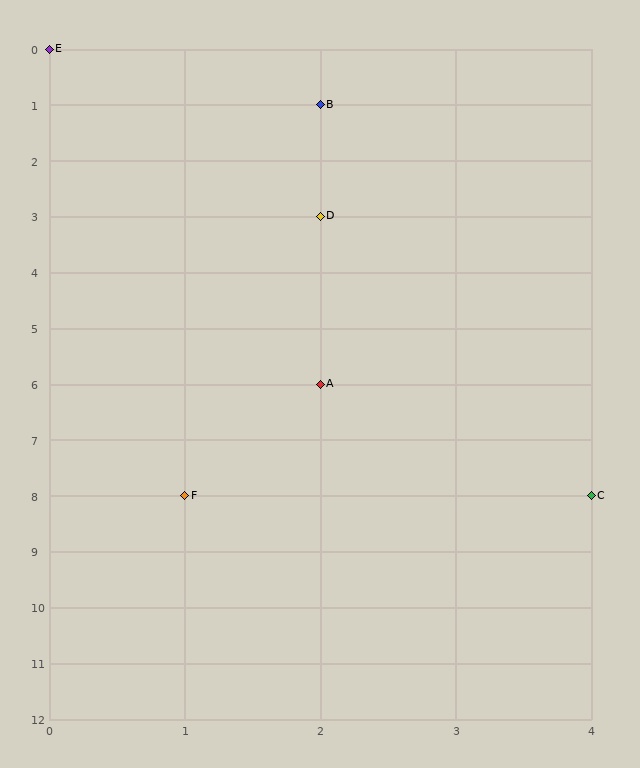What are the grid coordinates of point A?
Point A is at grid coordinates (2, 6).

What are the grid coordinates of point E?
Point E is at grid coordinates (0, 0).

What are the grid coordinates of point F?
Point F is at grid coordinates (1, 8).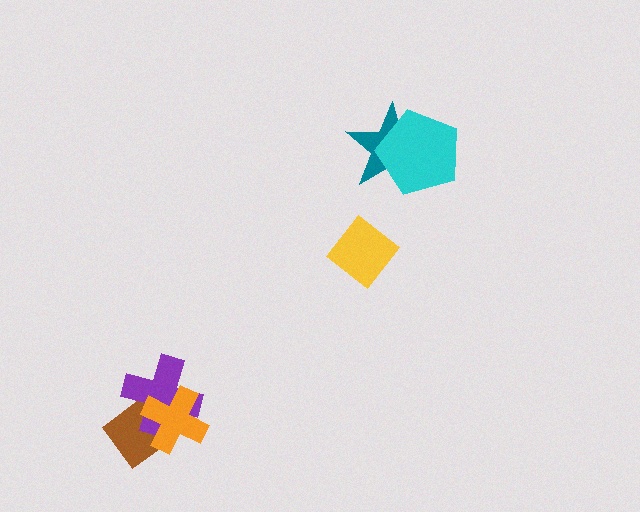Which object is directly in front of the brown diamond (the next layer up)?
The purple cross is directly in front of the brown diamond.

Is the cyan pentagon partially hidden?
No, no other shape covers it.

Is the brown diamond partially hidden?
Yes, it is partially covered by another shape.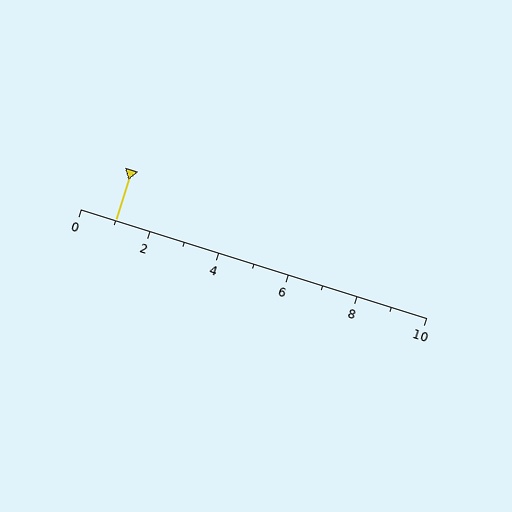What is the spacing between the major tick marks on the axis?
The major ticks are spaced 2 apart.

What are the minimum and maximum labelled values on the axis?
The axis runs from 0 to 10.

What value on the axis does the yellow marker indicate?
The marker indicates approximately 1.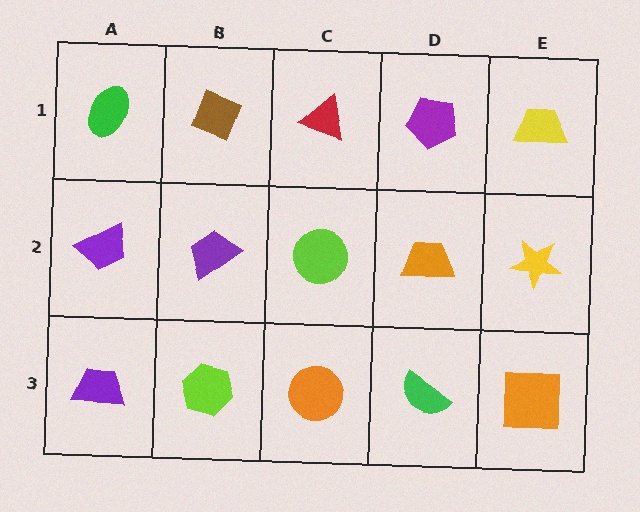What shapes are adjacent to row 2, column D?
A purple pentagon (row 1, column D), a green semicircle (row 3, column D), a lime circle (row 2, column C), a yellow star (row 2, column E).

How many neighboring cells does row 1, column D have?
3.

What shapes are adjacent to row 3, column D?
An orange trapezoid (row 2, column D), an orange circle (row 3, column C), an orange square (row 3, column E).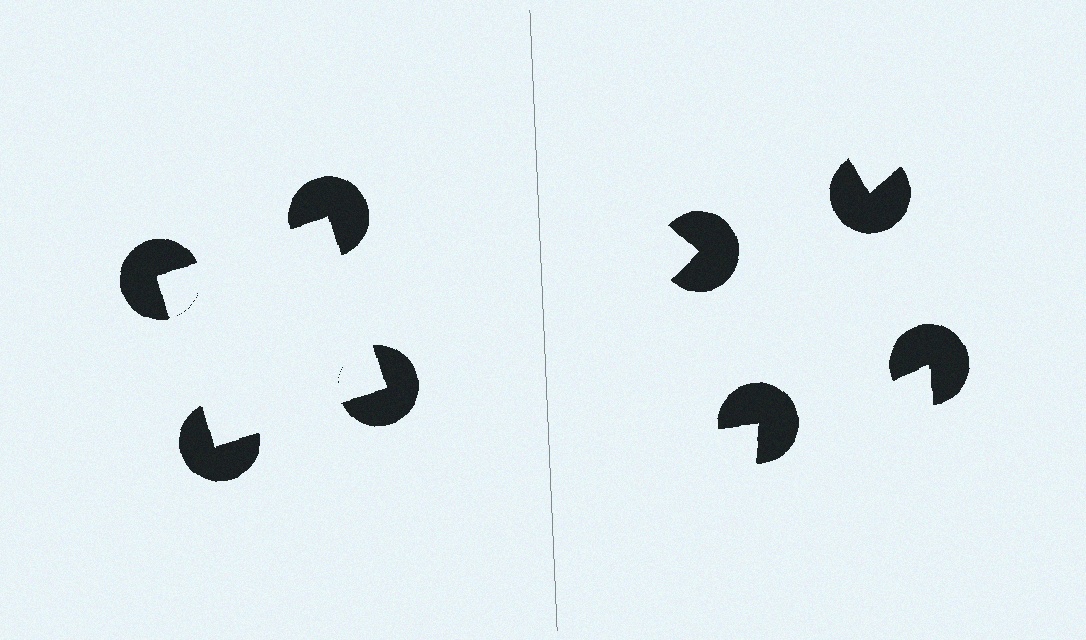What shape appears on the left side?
An illusory square.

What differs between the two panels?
The pac-man discs are positioned identically on both sides; only the wedge orientations differ. On the left they align to a square; on the right they are misaligned.